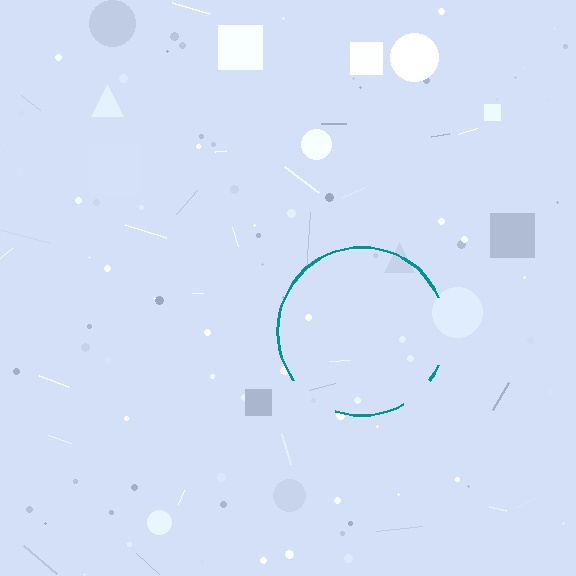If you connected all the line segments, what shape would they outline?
They would outline a circle.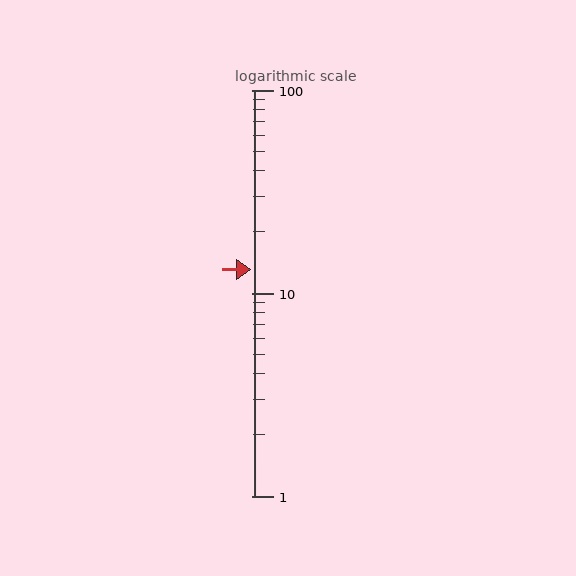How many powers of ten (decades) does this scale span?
The scale spans 2 decades, from 1 to 100.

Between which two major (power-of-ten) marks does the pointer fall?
The pointer is between 10 and 100.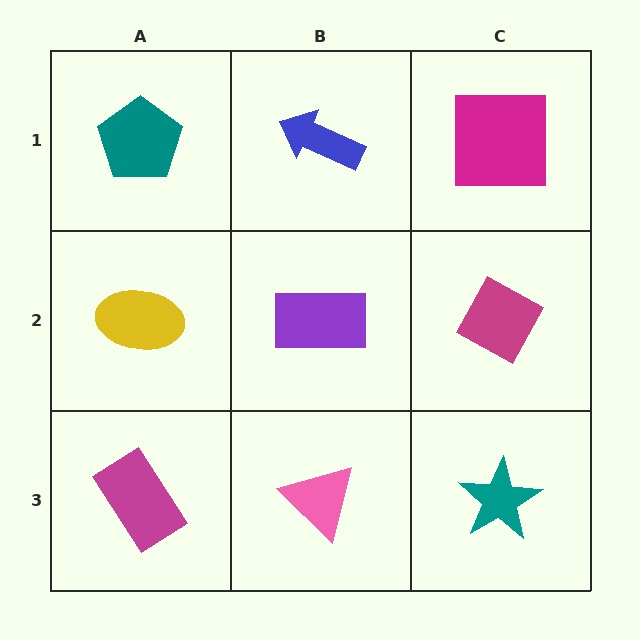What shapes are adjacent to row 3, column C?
A magenta diamond (row 2, column C), a pink triangle (row 3, column B).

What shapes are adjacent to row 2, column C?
A magenta square (row 1, column C), a teal star (row 3, column C), a purple rectangle (row 2, column B).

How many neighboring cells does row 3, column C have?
2.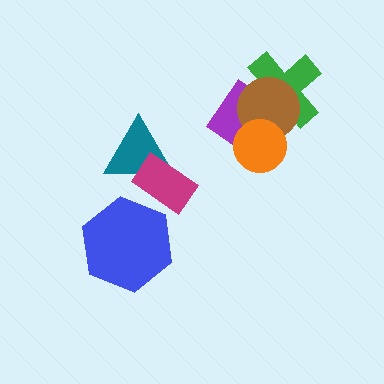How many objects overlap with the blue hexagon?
0 objects overlap with the blue hexagon.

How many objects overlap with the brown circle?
3 objects overlap with the brown circle.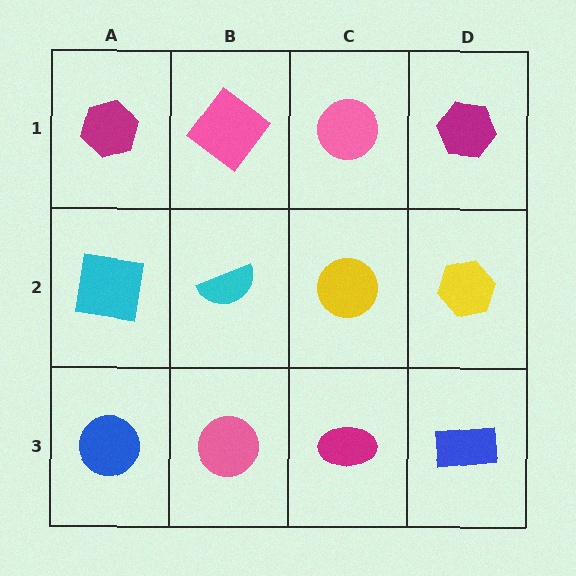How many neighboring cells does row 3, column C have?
3.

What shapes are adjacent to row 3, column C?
A yellow circle (row 2, column C), a pink circle (row 3, column B), a blue rectangle (row 3, column D).